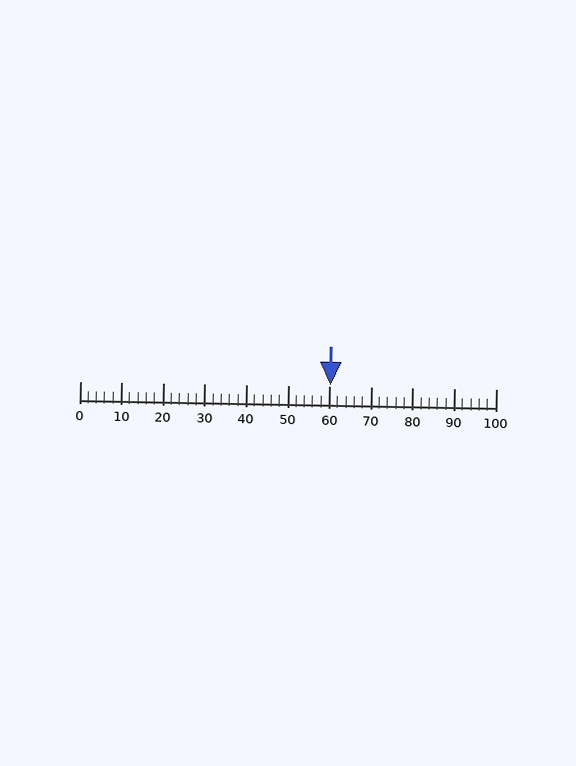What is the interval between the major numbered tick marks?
The major tick marks are spaced 10 units apart.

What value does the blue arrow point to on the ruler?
The blue arrow points to approximately 60.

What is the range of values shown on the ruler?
The ruler shows values from 0 to 100.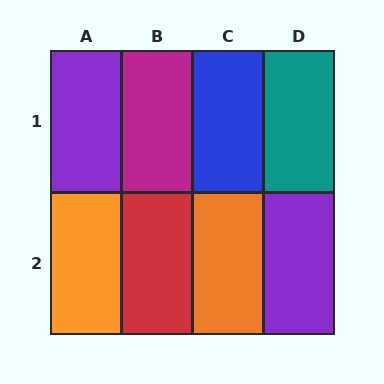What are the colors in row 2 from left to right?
Orange, red, orange, purple.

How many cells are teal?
1 cell is teal.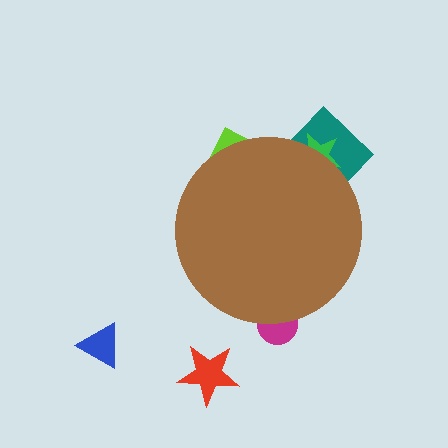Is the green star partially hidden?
Yes, the green star is partially hidden behind the brown circle.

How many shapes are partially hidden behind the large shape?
4 shapes are partially hidden.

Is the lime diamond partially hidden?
Yes, the lime diamond is partially hidden behind the brown circle.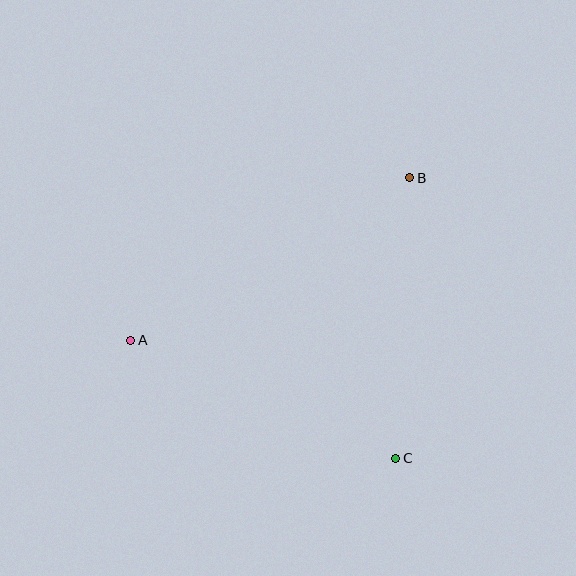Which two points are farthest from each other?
Points A and B are farthest from each other.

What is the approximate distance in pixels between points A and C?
The distance between A and C is approximately 290 pixels.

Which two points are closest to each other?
Points B and C are closest to each other.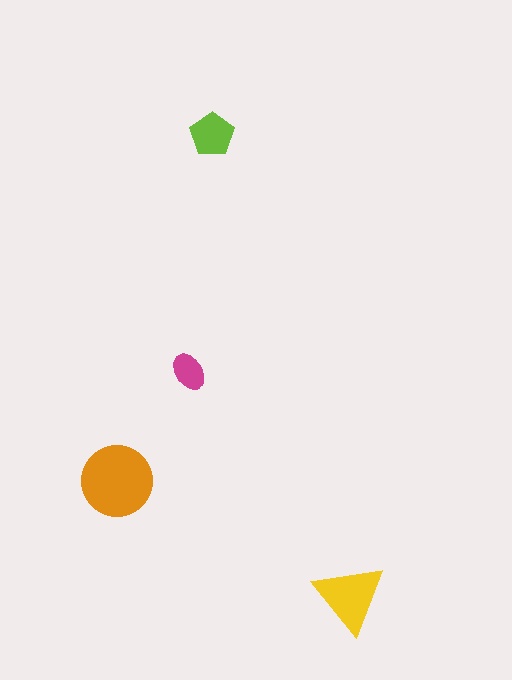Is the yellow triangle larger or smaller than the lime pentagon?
Larger.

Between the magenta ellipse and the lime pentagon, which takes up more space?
The lime pentagon.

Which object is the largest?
The orange circle.